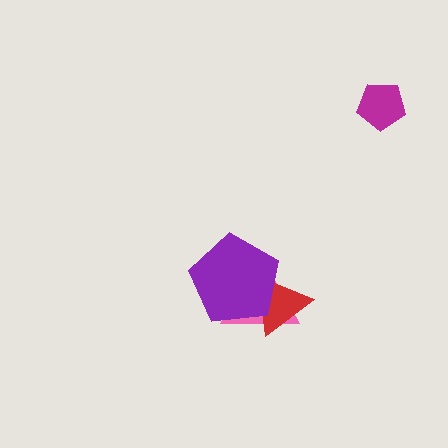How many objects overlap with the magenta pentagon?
0 objects overlap with the magenta pentagon.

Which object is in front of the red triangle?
The purple pentagon is in front of the red triangle.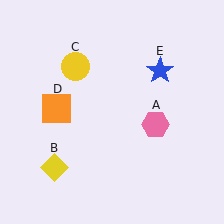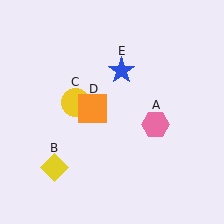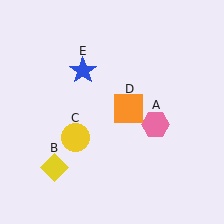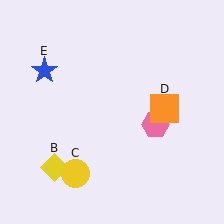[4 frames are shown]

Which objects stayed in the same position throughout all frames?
Pink hexagon (object A) and yellow diamond (object B) remained stationary.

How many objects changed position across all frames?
3 objects changed position: yellow circle (object C), orange square (object D), blue star (object E).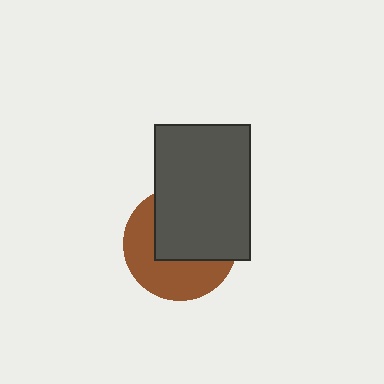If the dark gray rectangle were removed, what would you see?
You would see the complete brown circle.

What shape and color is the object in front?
The object in front is a dark gray rectangle.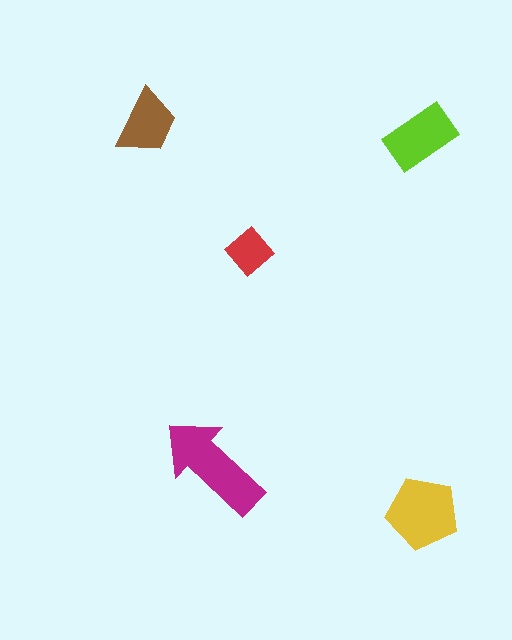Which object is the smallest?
The red diamond.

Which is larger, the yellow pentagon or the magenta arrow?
The magenta arrow.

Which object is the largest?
The magenta arrow.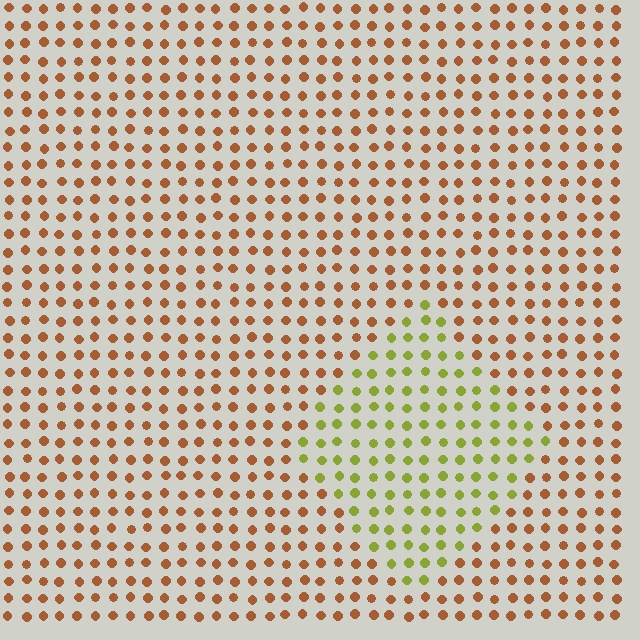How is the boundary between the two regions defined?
The boundary is defined purely by a slight shift in hue (about 54 degrees). Spacing, size, and orientation are identical on both sides.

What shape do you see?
I see a diamond.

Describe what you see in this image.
The image is filled with small brown elements in a uniform arrangement. A diamond-shaped region is visible where the elements are tinted to a slightly different hue, forming a subtle color boundary.